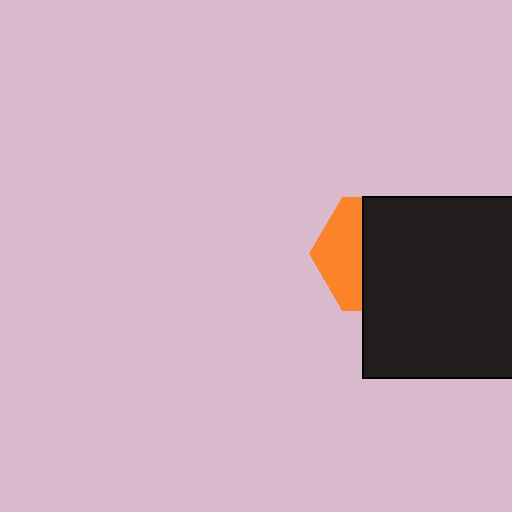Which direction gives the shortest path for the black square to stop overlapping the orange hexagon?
Moving right gives the shortest separation.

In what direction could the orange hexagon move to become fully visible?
The orange hexagon could move left. That would shift it out from behind the black square entirely.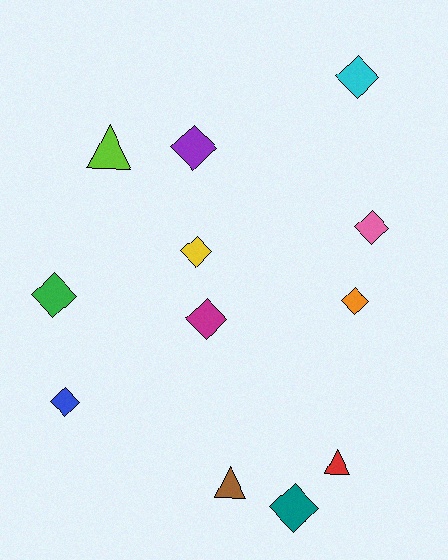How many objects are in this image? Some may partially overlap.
There are 12 objects.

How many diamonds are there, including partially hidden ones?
There are 9 diamonds.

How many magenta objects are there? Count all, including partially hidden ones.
There is 1 magenta object.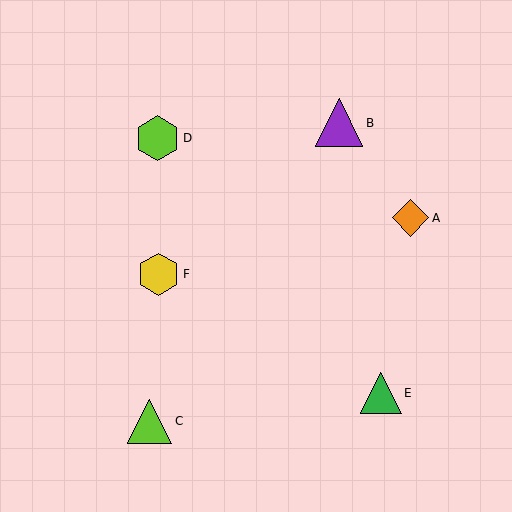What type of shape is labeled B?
Shape B is a purple triangle.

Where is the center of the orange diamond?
The center of the orange diamond is at (411, 218).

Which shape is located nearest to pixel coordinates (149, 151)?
The lime hexagon (labeled D) at (158, 138) is nearest to that location.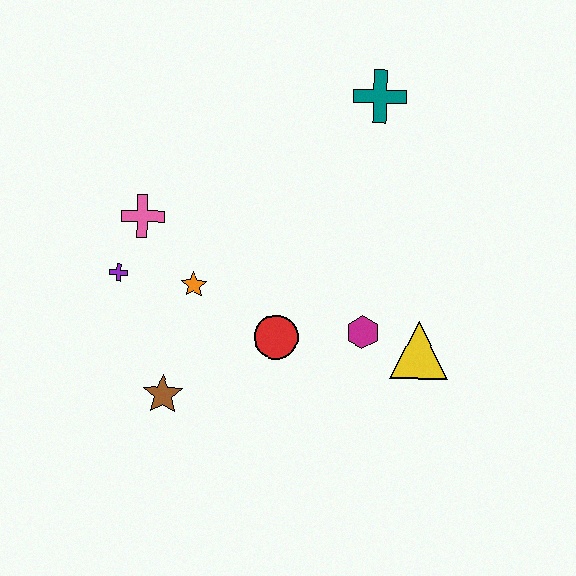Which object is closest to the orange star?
The purple cross is closest to the orange star.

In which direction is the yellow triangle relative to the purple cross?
The yellow triangle is to the right of the purple cross.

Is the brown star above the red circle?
No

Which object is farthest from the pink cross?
The yellow triangle is farthest from the pink cross.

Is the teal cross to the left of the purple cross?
No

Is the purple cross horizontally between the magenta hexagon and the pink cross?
No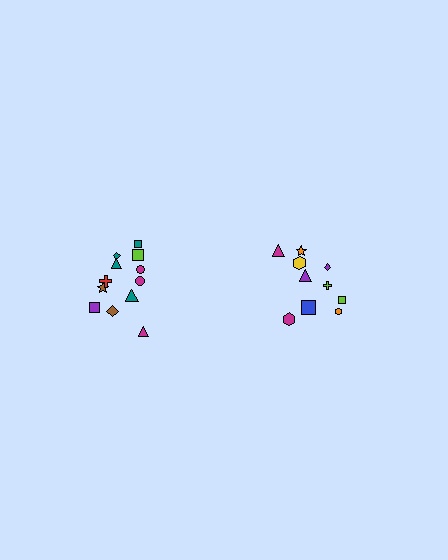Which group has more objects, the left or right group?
The left group.